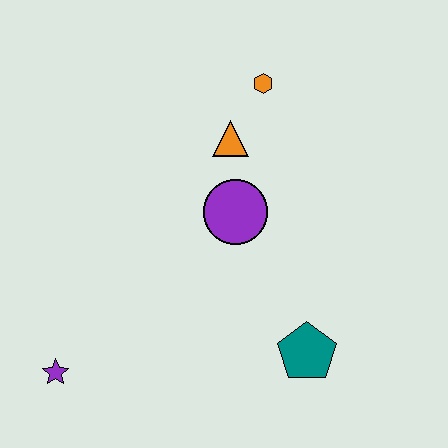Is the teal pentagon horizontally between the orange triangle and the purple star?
No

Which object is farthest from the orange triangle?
The purple star is farthest from the orange triangle.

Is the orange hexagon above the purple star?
Yes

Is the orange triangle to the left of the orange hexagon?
Yes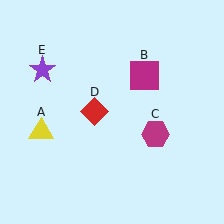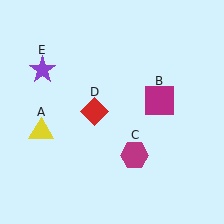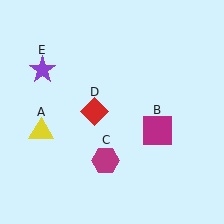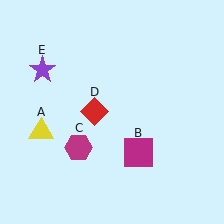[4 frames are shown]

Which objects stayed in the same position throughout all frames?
Yellow triangle (object A) and red diamond (object D) and purple star (object E) remained stationary.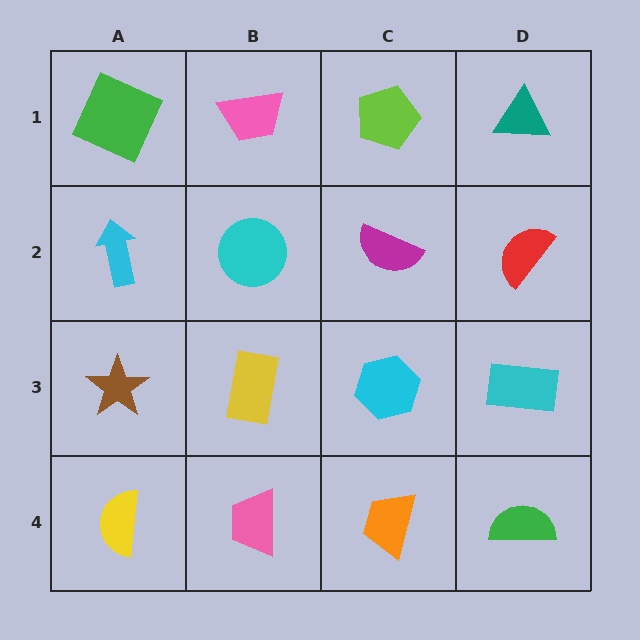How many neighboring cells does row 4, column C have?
3.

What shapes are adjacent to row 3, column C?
A magenta semicircle (row 2, column C), an orange trapezoid (row 4, column C), a yellow rectangle (row 3, column B), a cyan rectangle (row 3, column D).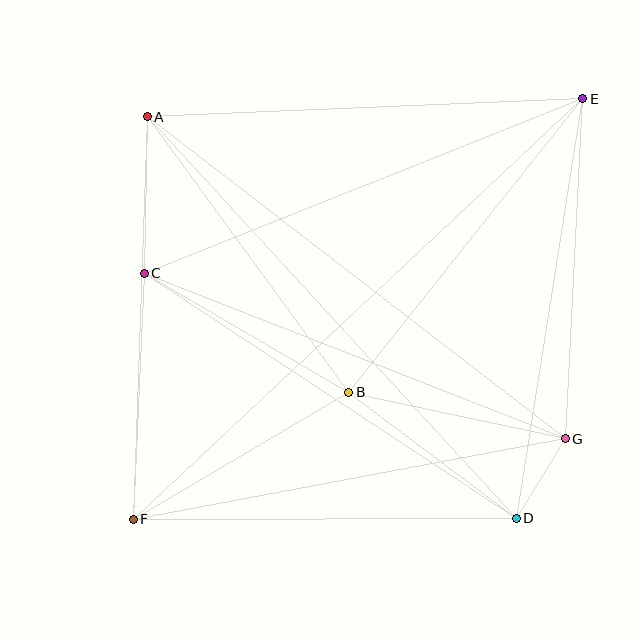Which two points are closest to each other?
Points D and G are closest to each other.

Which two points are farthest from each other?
Points E and F are farthest from each other.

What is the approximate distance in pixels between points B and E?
The distance between B and E is approximately 375 pixels.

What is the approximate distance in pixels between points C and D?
The distance between C and D is approximately 445 pixels.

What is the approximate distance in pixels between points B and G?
The distance between B and G is approximately 222 pixels.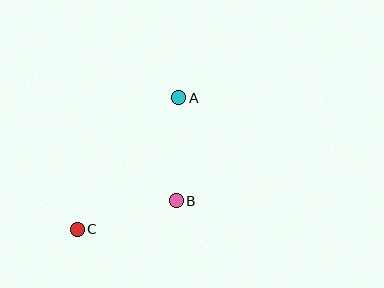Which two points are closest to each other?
Points A and B are closest to each other.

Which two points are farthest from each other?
Points A and C are farthest from each other.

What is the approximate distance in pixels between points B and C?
The distance between B and C is approximately 103 pixels.